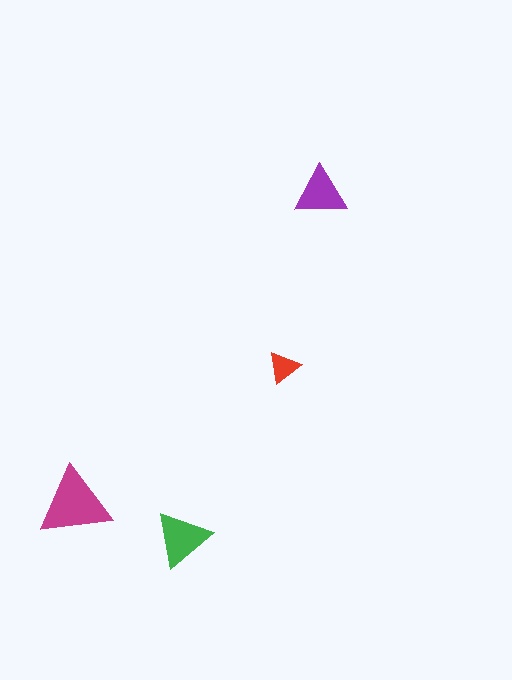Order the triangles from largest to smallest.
the magenta one, the green one, the purple one, the red one.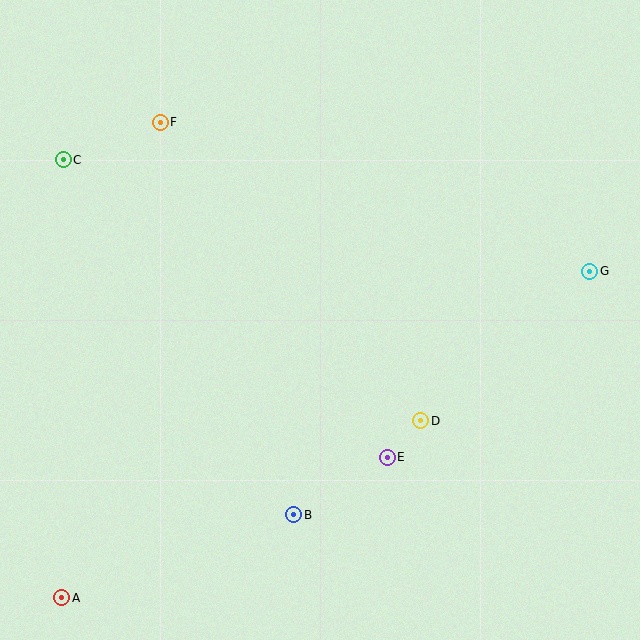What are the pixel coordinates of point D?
Point D is at (421, 421).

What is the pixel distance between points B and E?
The distance between B and E is 110 pixels.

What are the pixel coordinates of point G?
Point G is at (590, 271).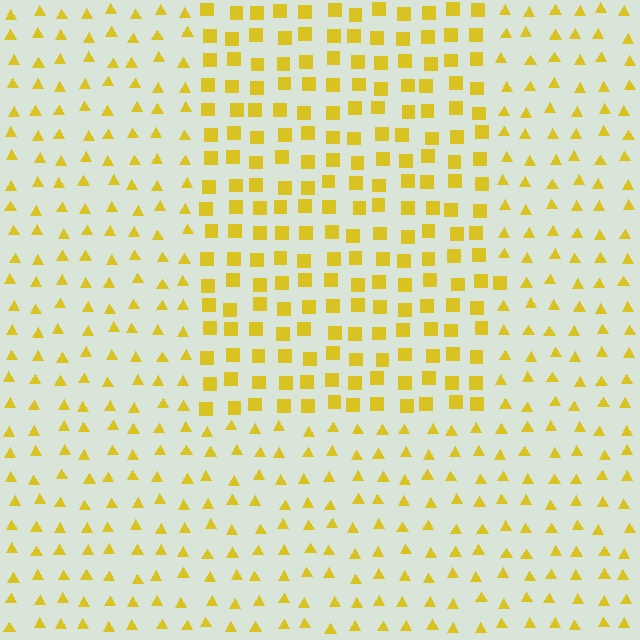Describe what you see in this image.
The image is filled with small yellow elements arranged in a uniform grid. A rectangle-shaped region contains squares, while the surrounding area contains triangles. The boundary is defined purely by the change in element shape.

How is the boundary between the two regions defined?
The boundary is defined by a change in element shape: squares inside vs. triangles outside. All elements share the same color and spacing.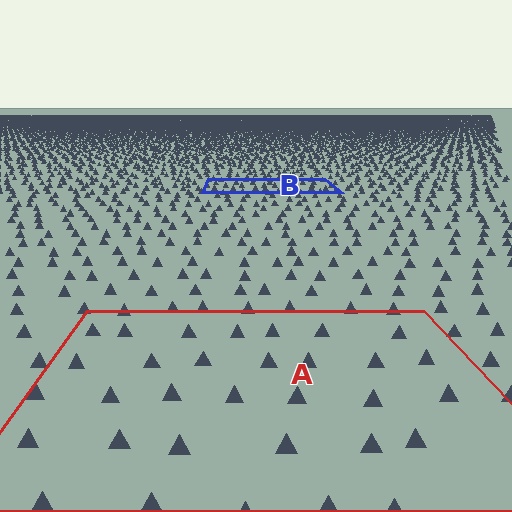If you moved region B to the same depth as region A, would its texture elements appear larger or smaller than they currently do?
They would appear larger. At a closer depth, the same texture elements are projected at a bigger on-screen size.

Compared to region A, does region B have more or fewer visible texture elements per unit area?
Region B has more texture elements per unit area — they are packed more densely because it is farther away.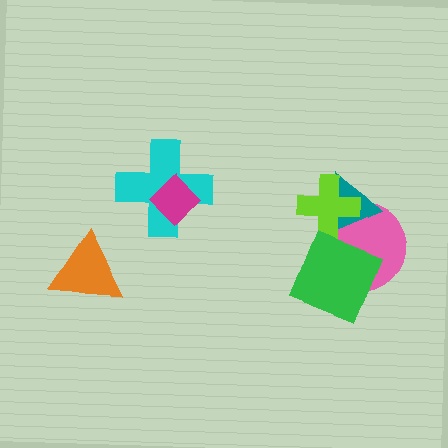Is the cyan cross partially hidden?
Yes, it is partially covered by another shape.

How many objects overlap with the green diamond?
3 objects overlap with the green diamond.